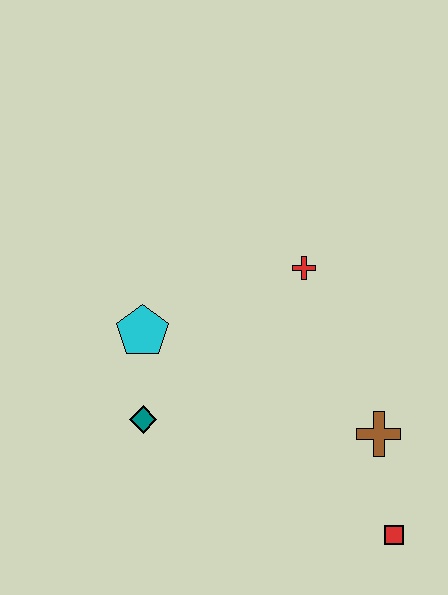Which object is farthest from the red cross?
The red square is farthest from the red cross.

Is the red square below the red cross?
Yes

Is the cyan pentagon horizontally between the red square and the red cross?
No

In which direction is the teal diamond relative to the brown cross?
The teal diamond is to the left of the brown cross.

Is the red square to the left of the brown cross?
No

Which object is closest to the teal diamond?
The cyan pentagon is closest to the teal diamond.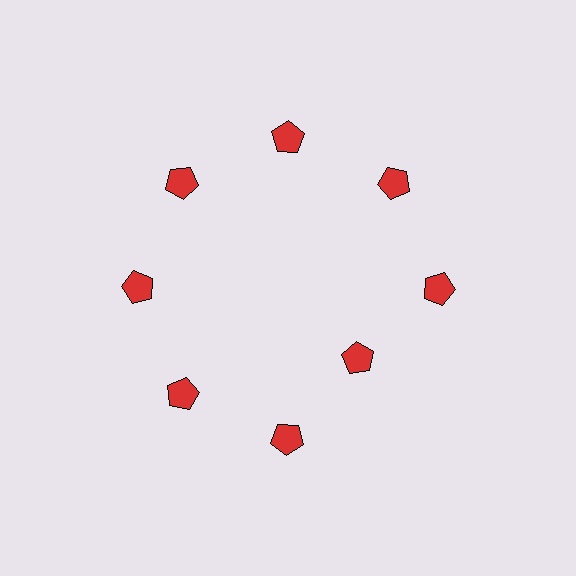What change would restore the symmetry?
The symmetry would be restored by moving it outward, back onto the ring so that all 8 pentagons sit at equal angles and equal distance from the center.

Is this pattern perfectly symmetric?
No. The 8 red pentagons are arranged in a ring, but one element near the 4 o'clock position is pulled inward toward the center, breaking the 8-fold rotational symmetry.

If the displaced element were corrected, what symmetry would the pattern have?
It would have 8-fold rotational symmetry — the pattern would map onto itself every 45 degrees.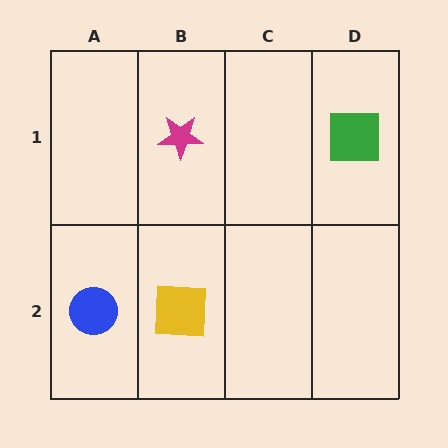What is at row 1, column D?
A green square.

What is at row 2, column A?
A blue circle.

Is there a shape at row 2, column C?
No, that cell is empty.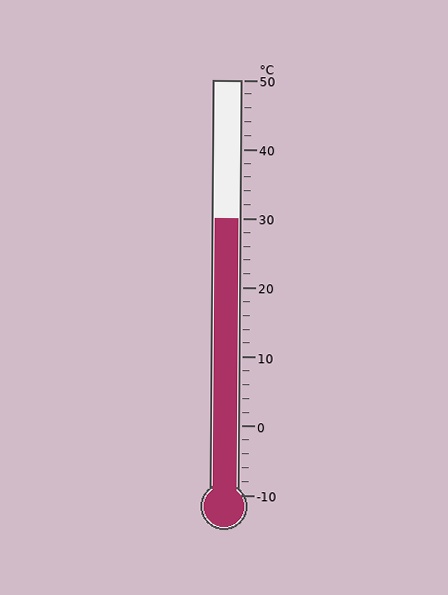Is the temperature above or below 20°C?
The temperature is above 20°C.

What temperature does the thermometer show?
The thermometer shows approximately 30°C.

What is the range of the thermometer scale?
The thermometer scale ranges from -10°C to 50°C.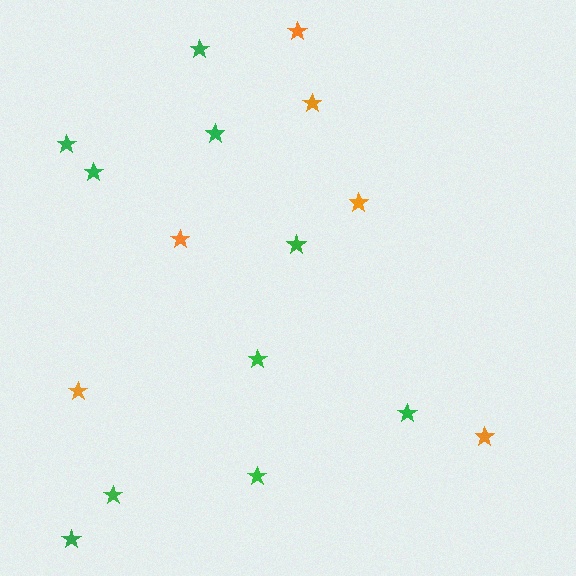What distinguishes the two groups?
There are 2 groups: one group of green stars (10) and one group of orange stars (6).